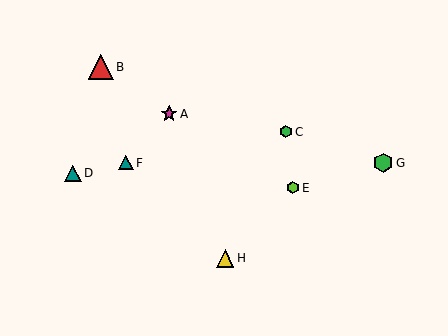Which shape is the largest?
The red triangle (labeled B) is the largest.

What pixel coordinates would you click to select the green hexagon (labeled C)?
Click at (286, 132) to select the green hexagon C.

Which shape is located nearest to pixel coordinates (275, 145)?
The green hexagon (labeled C) at (286, 132) is nearest to that location.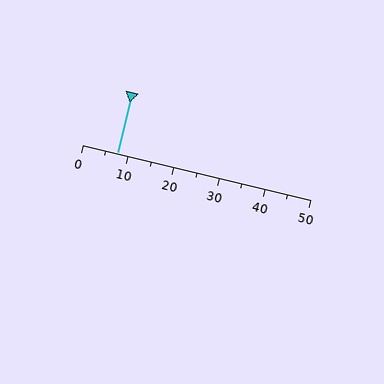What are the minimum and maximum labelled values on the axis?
The axis runs from 0 to 50.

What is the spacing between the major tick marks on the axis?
The major ticks are spaced 10 apart.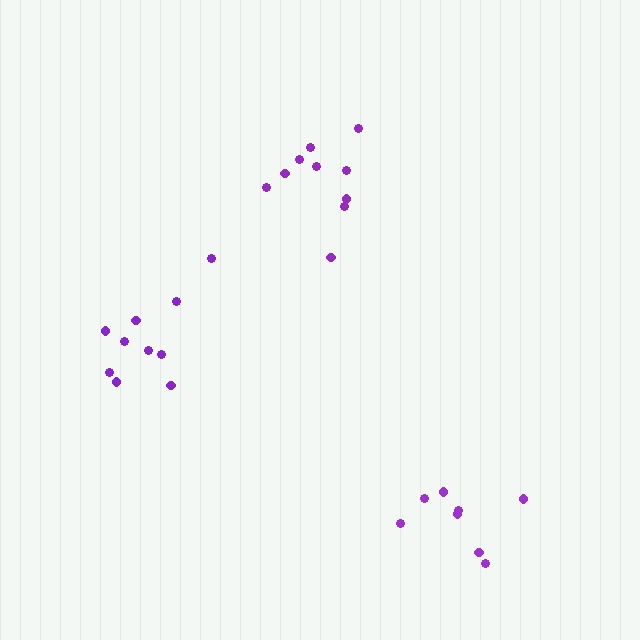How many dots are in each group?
Group 1: 8 dots, Group 2: 10 dots, Group 3: 10 dots (28 total).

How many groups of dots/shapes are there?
There are 3 groups.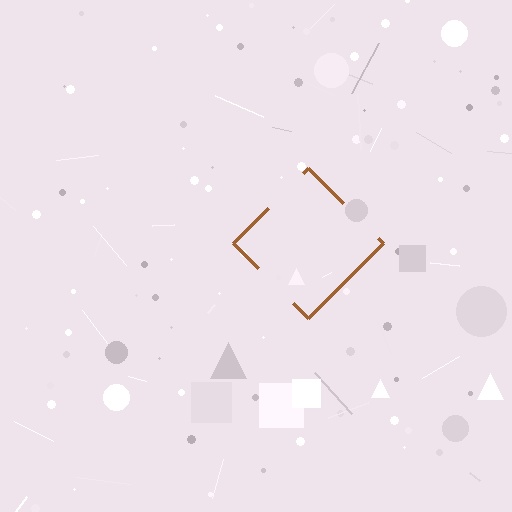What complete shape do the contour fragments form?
The contour fragments form a diamond.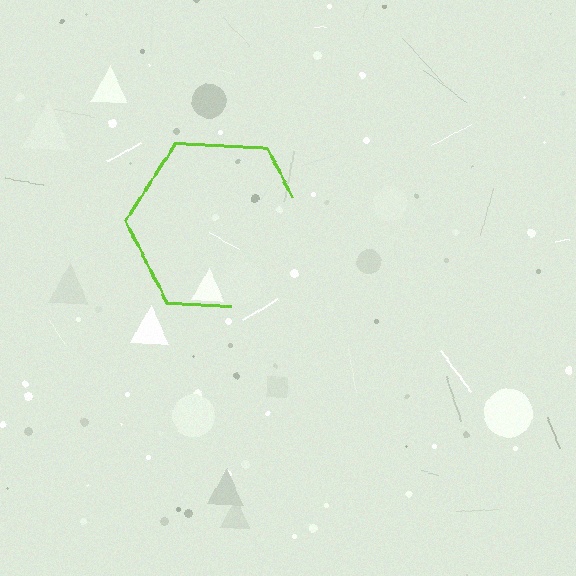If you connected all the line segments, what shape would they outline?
They would outline a hexagon.